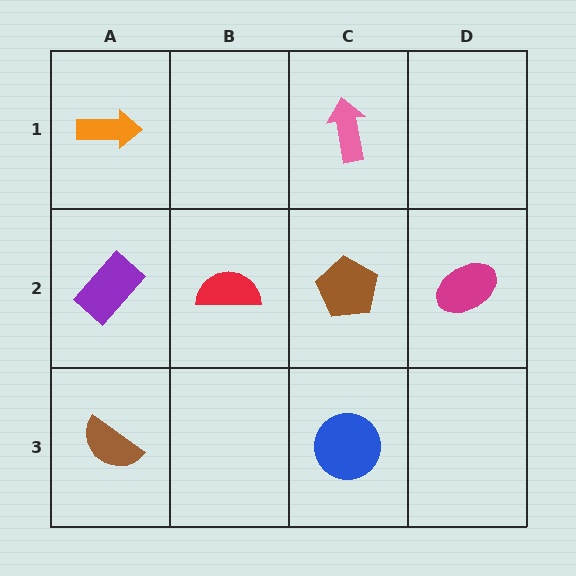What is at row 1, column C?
A pink arrow.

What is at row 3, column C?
A blue circle.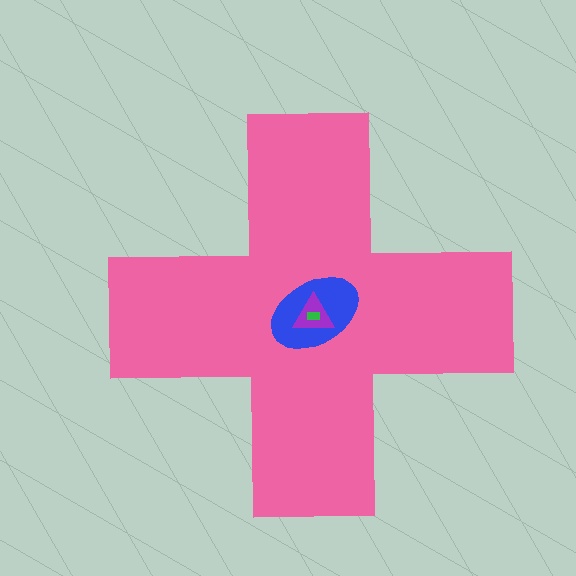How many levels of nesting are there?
4.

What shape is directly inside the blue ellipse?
The purple triangle.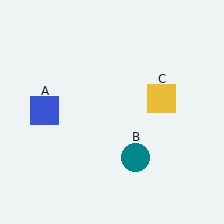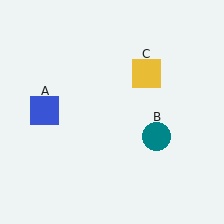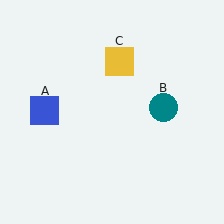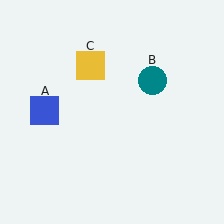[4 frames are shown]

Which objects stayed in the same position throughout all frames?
Blue square (object A) remained stationary.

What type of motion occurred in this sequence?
The teal circle (object B), yellow square (object C) rotated counterclockwise around the center of the scene.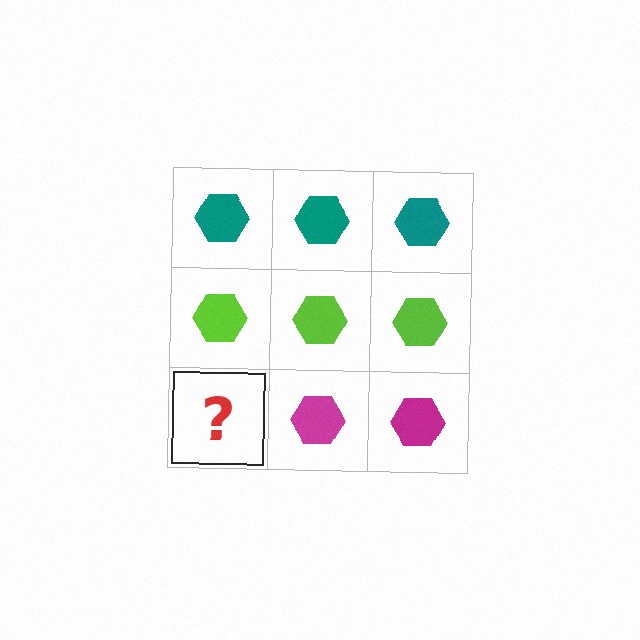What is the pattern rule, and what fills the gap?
The rule is that each row has a consistent color. The gap should be filled with a magenta hexagon.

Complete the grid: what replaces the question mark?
The question mark should be replaced with a magenta hexagon.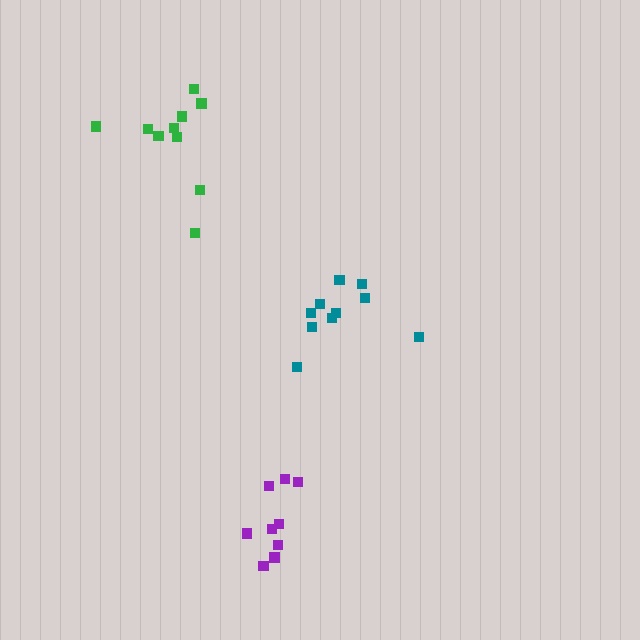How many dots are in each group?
Group 1: 10 dots, Group 2: 9 dots, Group 3: 10 dots (29 total).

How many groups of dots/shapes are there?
There are 3 groups.